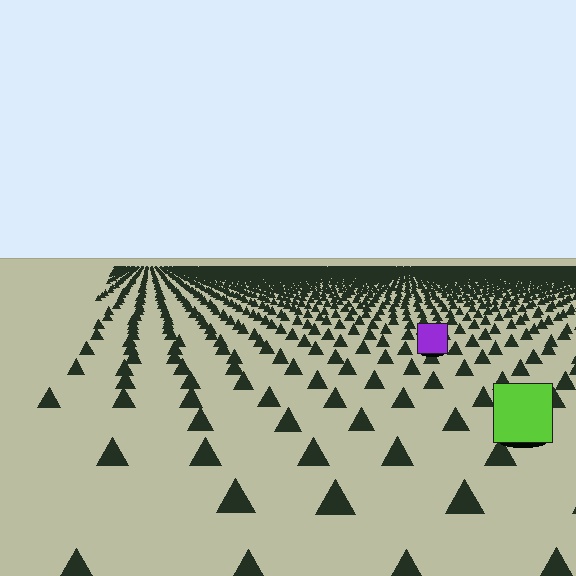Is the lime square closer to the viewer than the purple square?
Yes. The lime square is closer — you can tell from the texture gradient: the ground texture is coarser near it.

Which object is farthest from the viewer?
The purple square is farthest from the viewer. It appears smaller and the ground texture around it is denser.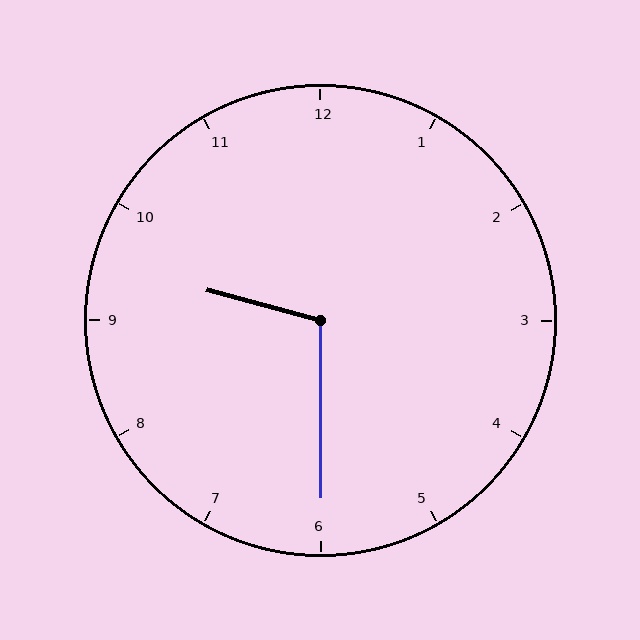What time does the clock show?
9:30.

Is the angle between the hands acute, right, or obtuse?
It is obtuse.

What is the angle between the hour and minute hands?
Approximately 105 degrees.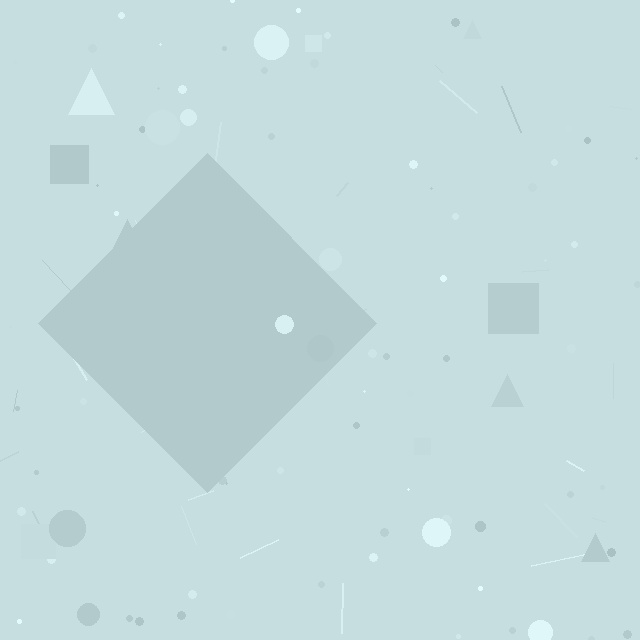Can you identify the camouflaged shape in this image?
The camouflaged shape is a diamond.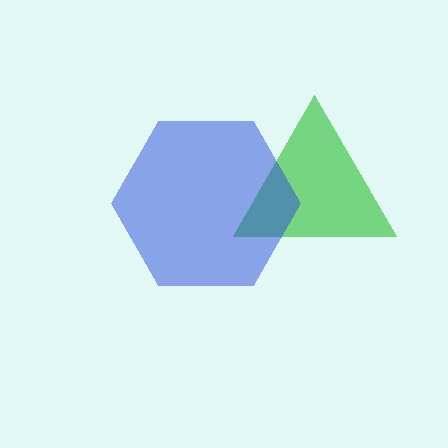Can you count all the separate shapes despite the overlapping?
Yes, there are 2 separate shapes.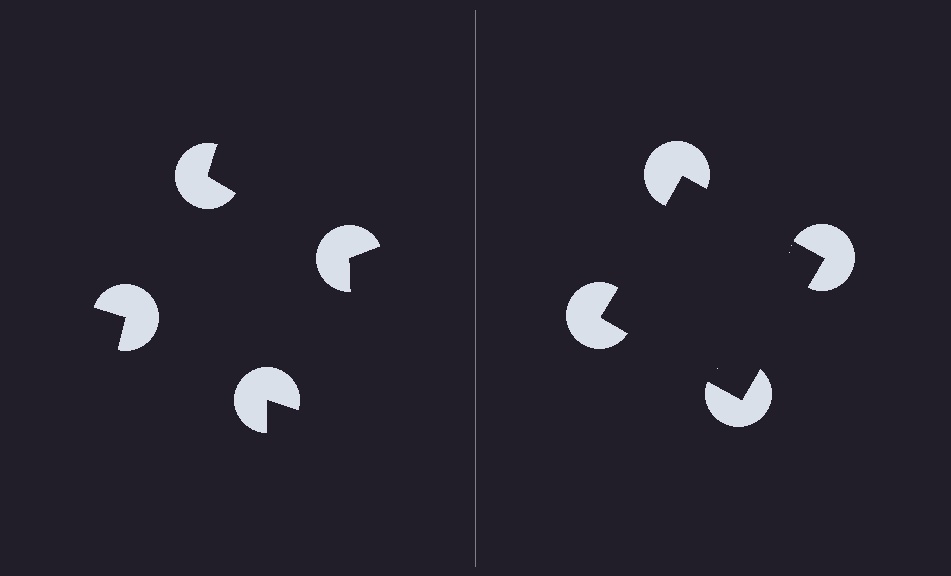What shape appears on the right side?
An illusory square.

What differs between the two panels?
The pac-man discs are positioned identically on both sides; only the wedge orientations differ. On the right they align to a square; on the left they are misaligned.